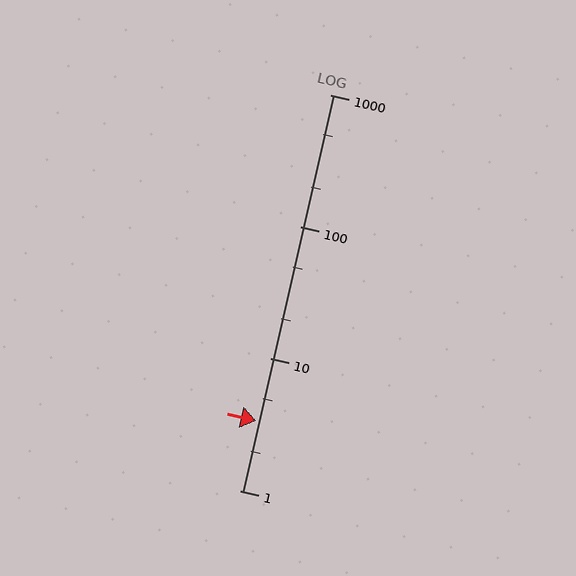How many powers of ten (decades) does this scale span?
The scale spans 3 decades, from 1 to 1000.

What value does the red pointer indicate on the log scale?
The pointer indicates approximately 3.4.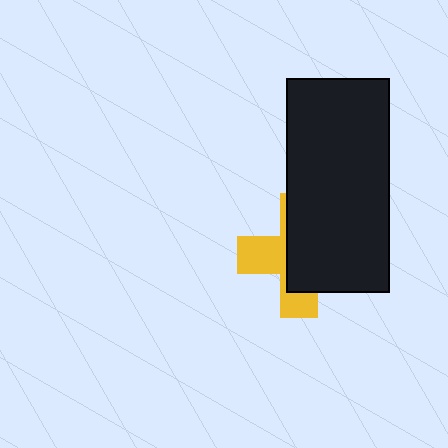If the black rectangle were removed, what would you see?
You would see the complete yellow cross.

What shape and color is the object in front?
The object in front is a black rectangle.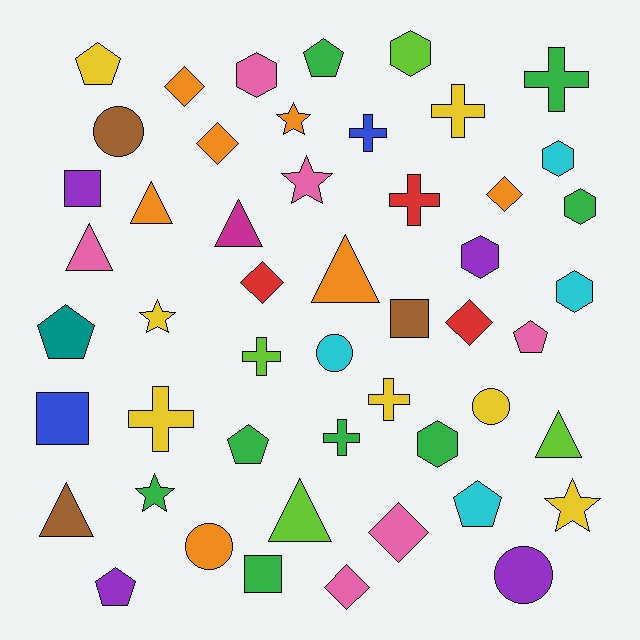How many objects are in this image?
There are 50 objects.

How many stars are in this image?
There are 5 stars.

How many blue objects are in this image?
There are 2 blue objects.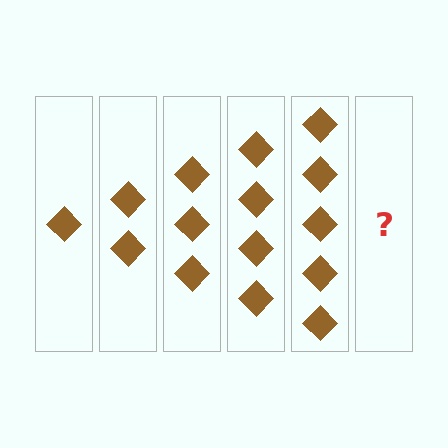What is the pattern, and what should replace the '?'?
The pattern is that each step adds one more diamond. The '?' should be 6 diamonds.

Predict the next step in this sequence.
The next step is 6 diamonds.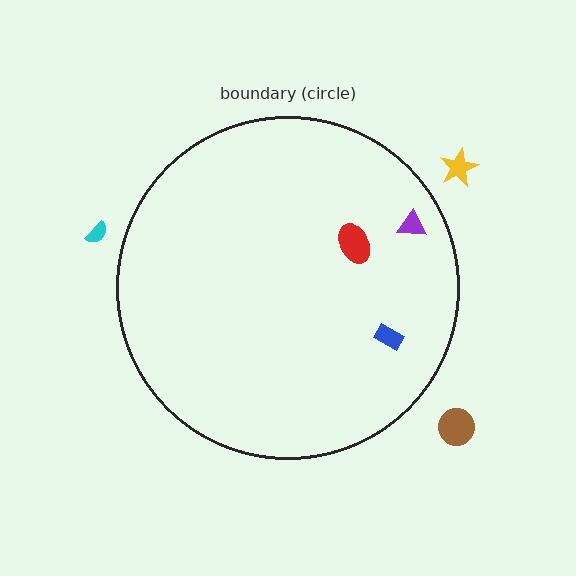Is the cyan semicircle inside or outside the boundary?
Outside.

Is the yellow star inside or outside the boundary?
Outside.